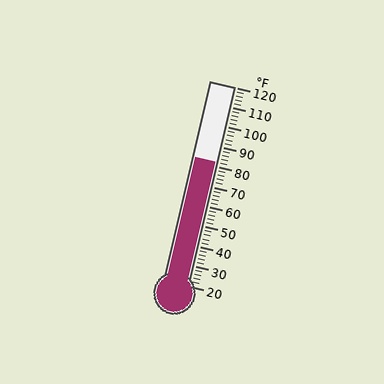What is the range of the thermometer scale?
The thermometer scale ranges from 20°F to 120°F.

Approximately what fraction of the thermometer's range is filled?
The thermometer is filled to approximately 60% of its range.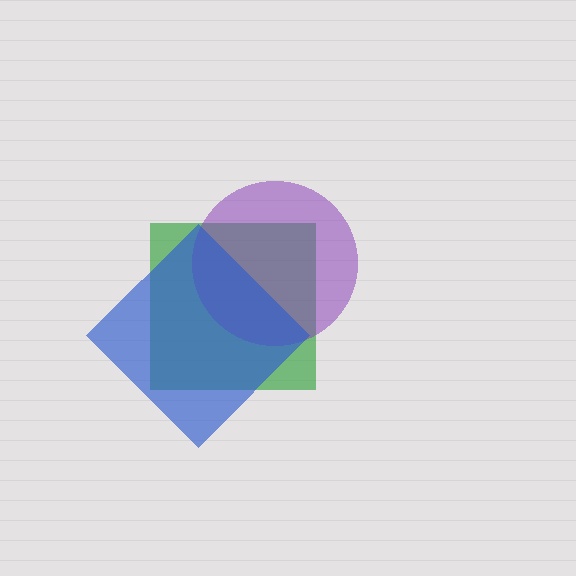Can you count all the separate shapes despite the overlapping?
Yes, there are 3 separate shapes.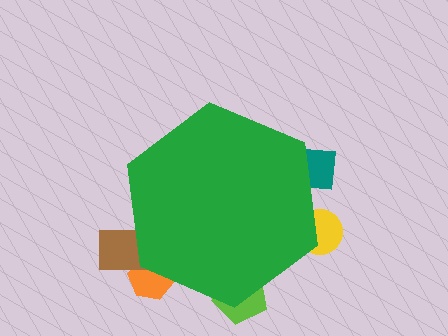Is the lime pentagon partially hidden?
Yes, the lime pentagon is partially hidden behind the green hexagon.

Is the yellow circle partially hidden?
Yes, the yellow circle is partially hidden behind the green hexagon.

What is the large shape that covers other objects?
A green hexagon.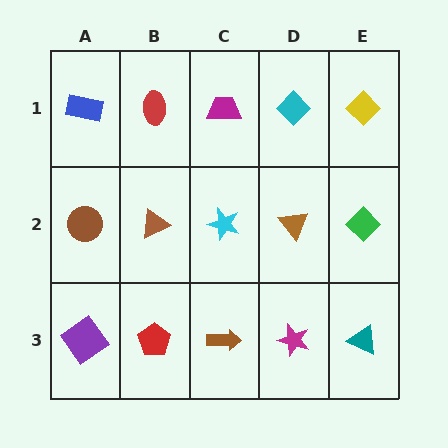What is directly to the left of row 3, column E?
A magenta star.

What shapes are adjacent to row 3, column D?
A brown triangle (row 2, column D), a brown arrow (row 3, column C), a teal triangle (row 3, column E).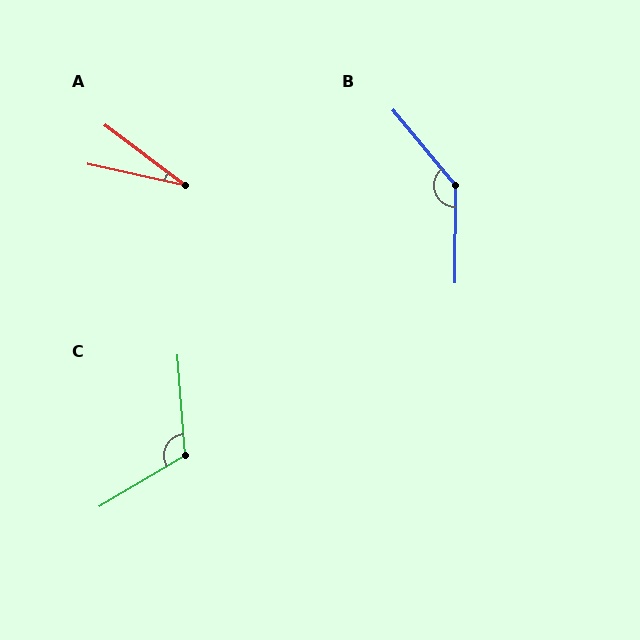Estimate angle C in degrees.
Approximately 117 degrees.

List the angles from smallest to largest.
A (25°), C (117°), B (141°).